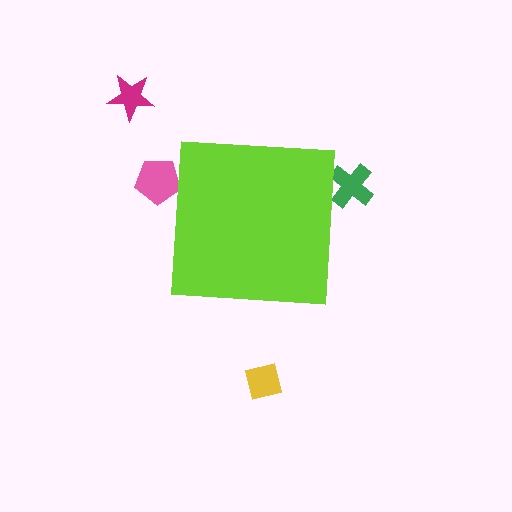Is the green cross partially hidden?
Yes, the green cross is partially hidden behind the lime square.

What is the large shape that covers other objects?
A lime square.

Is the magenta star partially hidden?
No, the magenta star is fully visible.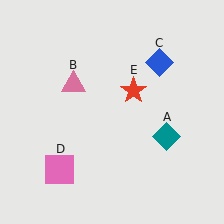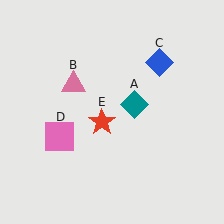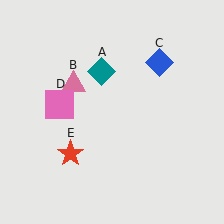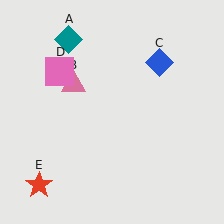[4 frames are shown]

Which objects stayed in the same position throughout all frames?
Pink triangle (object B) and blue diamond (object C) remained stationary.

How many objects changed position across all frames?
3 objects changed position: teal diamond (object A), pink square (object D), red star (object E).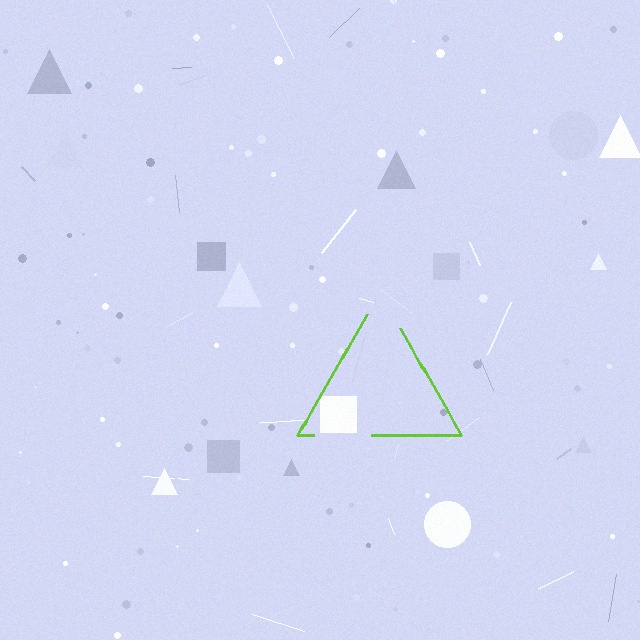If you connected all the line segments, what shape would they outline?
They would outline a triangle.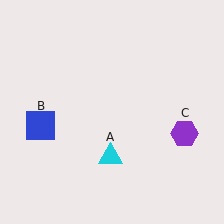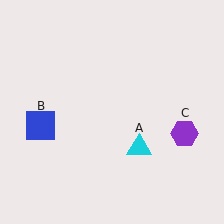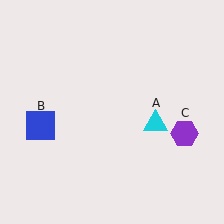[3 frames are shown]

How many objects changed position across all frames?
1 object changed position: cyan triangle (object A).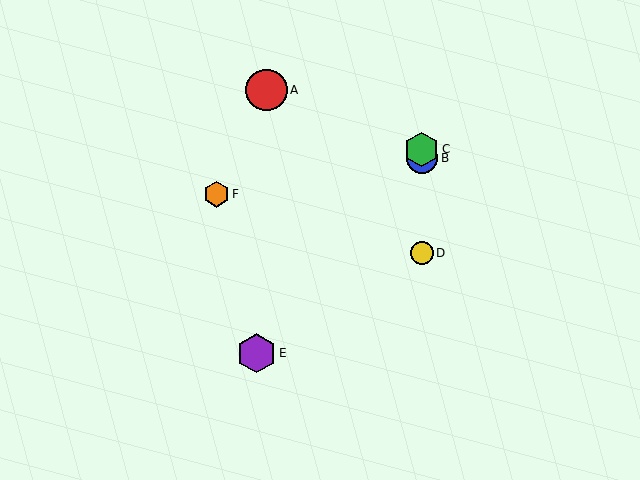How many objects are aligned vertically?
3 objects (B, C, D) are aligned vertically.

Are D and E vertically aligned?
No, D is at x≈422 and E is at x≈257.